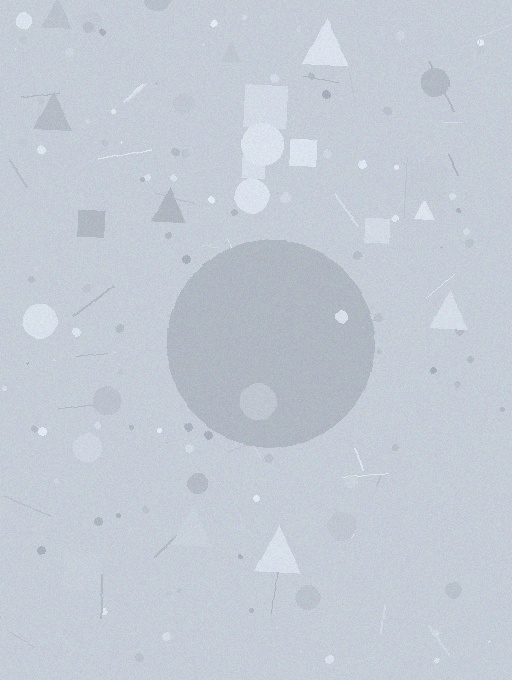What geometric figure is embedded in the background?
A circle is embedded in the background.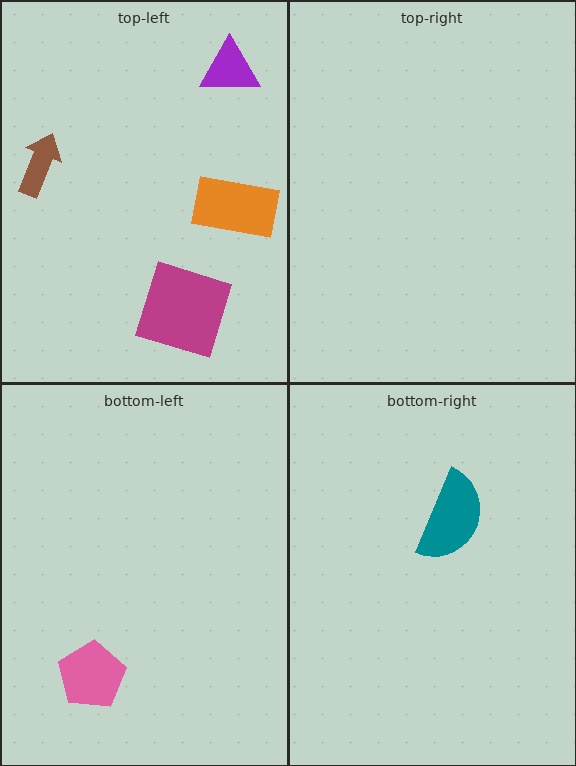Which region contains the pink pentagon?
The bottom-left region.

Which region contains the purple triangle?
The top-left region.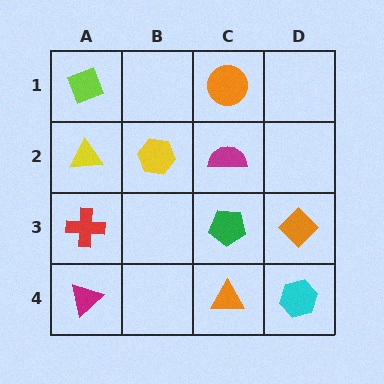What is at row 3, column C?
A green pentagon.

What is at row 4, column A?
A magenta triangle.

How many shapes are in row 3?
3 shapes.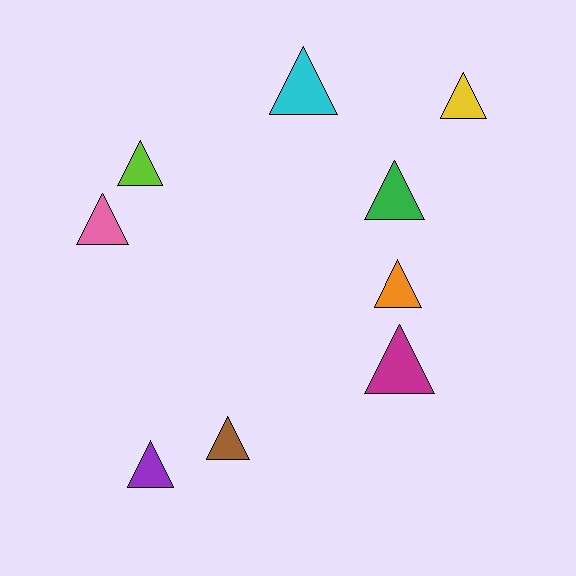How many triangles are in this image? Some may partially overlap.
There are 9 triangles.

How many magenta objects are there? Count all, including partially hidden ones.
There is 1 magenta object.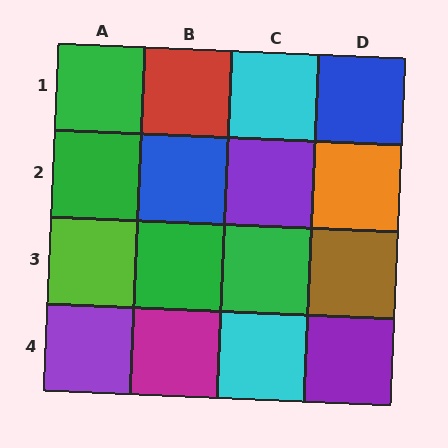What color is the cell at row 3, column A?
Lime.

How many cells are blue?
2 cells are blue.